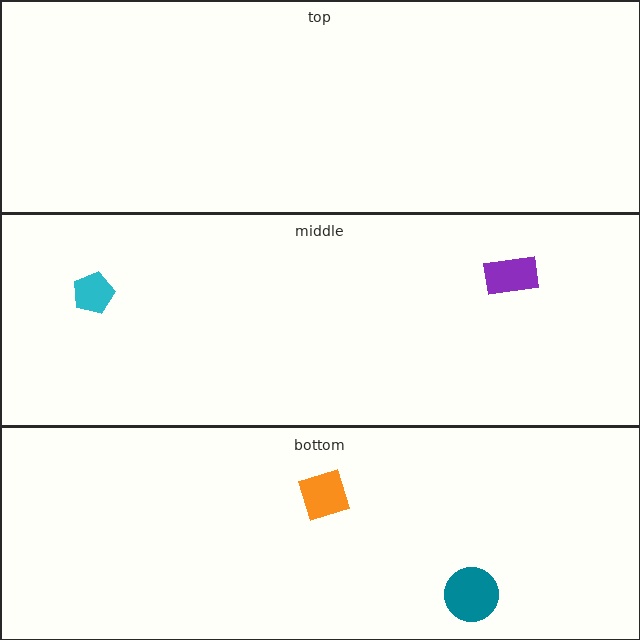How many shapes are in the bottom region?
2.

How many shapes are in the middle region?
2.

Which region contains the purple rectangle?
The middle region.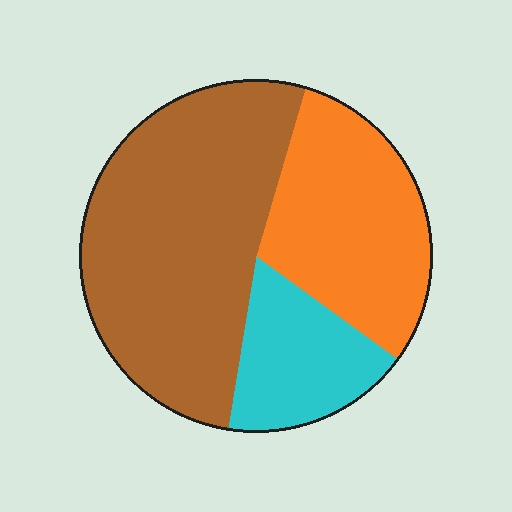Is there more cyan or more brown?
Brown.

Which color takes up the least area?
Cyan, at roughly 15%.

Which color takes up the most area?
Brown, at roughly 50%.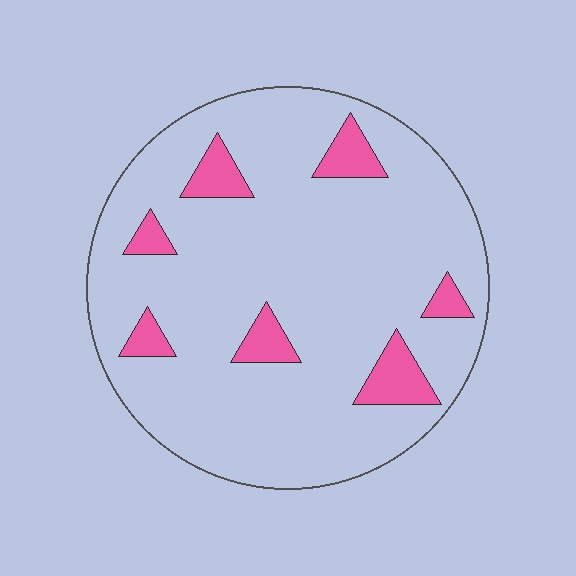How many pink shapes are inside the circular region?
7.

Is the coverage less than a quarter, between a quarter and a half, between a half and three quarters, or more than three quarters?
Less than a quarter.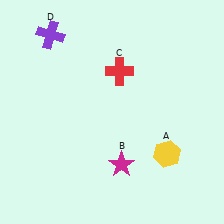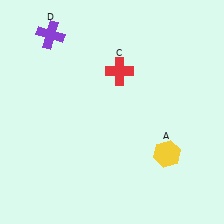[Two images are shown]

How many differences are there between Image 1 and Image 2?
There is 1 difference between the two images.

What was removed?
The magenta star (B) was removed in Image 2.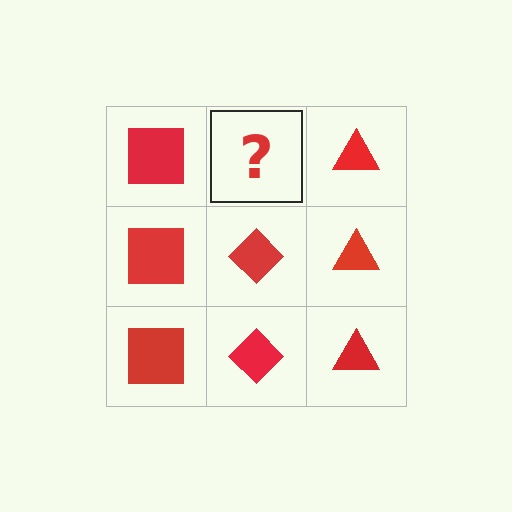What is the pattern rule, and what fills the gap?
The rule is that each column has a consistent shape. The gap should be filled with a red diamond.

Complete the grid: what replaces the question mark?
The question mark should be replaced with a red diamond.